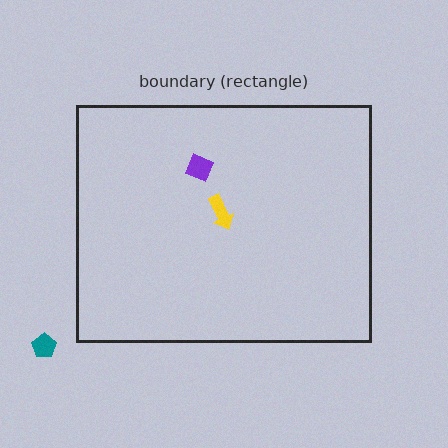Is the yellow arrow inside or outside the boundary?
Inside.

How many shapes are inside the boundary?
2 inside, 1 outside.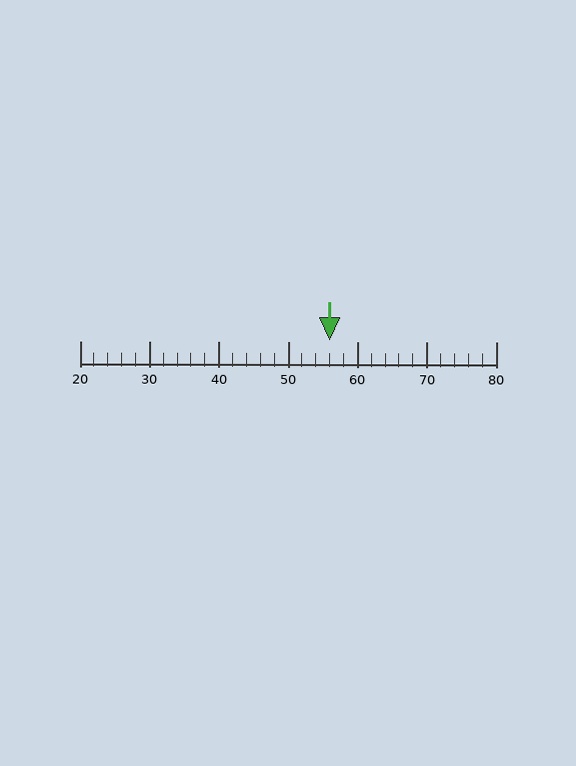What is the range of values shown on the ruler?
The ruler shows values from 20 to 80.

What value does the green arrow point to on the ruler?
The green arrow points to approximately 56.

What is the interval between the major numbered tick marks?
The major tick marks are spaced 10 units apart.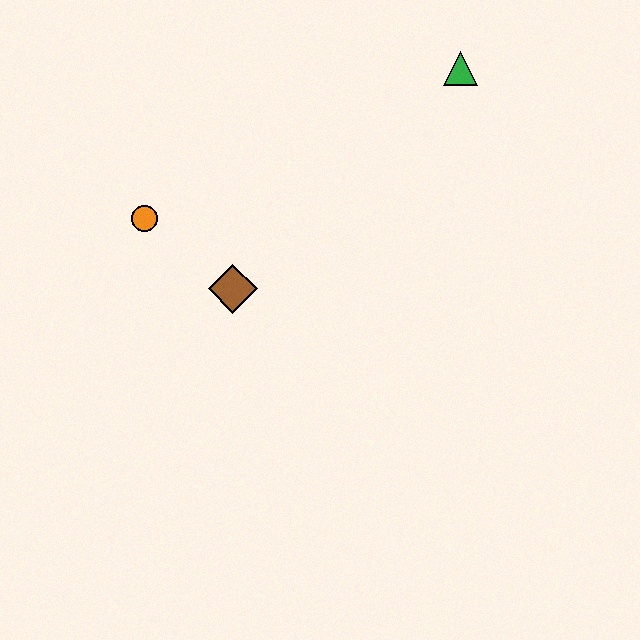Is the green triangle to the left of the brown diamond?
No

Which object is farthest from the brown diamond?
The green triangle is farthest from the brown diamond.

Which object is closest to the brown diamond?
The orange circle is closest to the brown diamond.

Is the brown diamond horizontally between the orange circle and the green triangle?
Yes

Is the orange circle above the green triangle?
No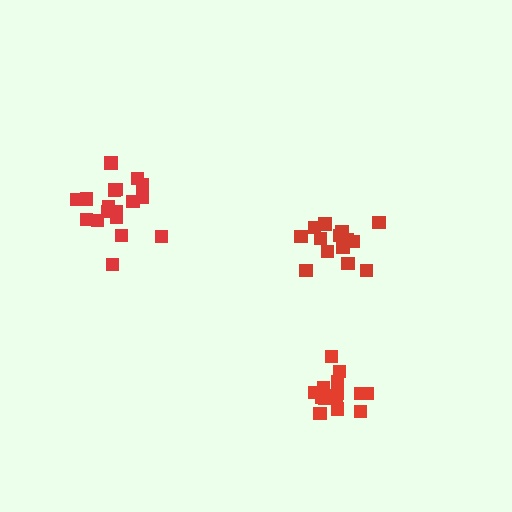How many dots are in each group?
Group 1: 18 dots, Group 2: 14 dots, Group 3: 14 dots (46 total).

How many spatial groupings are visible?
There are 3 spatial groupings.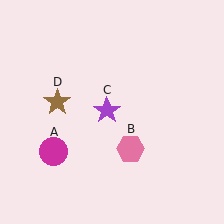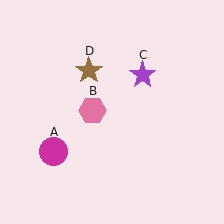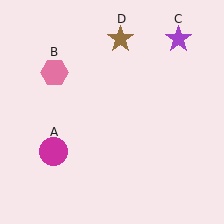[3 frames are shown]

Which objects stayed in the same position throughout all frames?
Magenta circle (object A) remained stationary.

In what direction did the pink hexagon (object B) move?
The pink hexagon (object B) moved up and to the left.